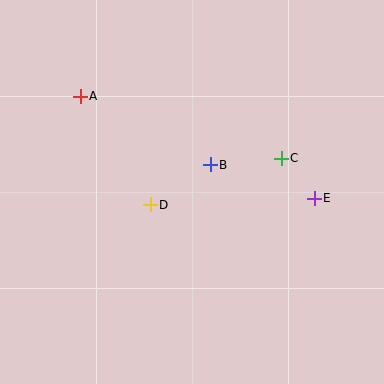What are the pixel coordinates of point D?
Point D is at (150, 205).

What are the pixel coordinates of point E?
Point E is at (314, 198).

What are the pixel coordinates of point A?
Point A is at (80, 96).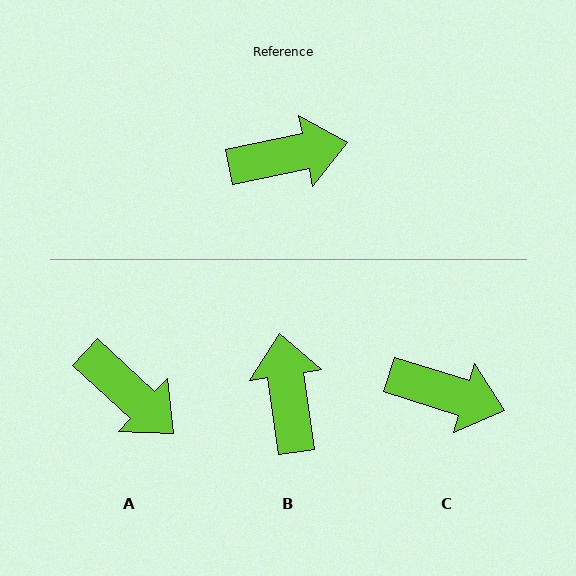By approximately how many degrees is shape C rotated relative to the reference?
Approximately 29 degrees clockwise.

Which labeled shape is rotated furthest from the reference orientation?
B, about 87 degrees away.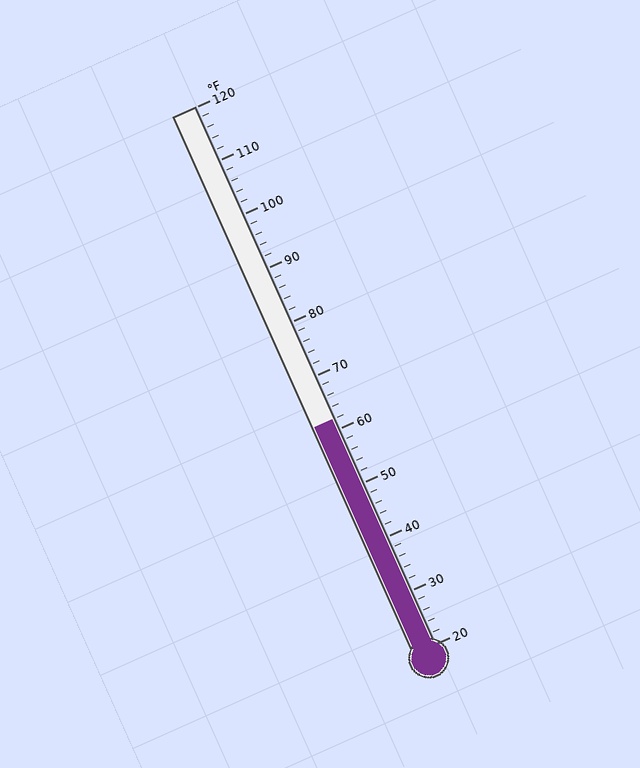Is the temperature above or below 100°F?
The temperature is below 100°F.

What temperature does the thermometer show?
The thermometer shows approximately 62°F.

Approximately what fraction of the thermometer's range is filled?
The thermometer is filled to approximately 40% of its range.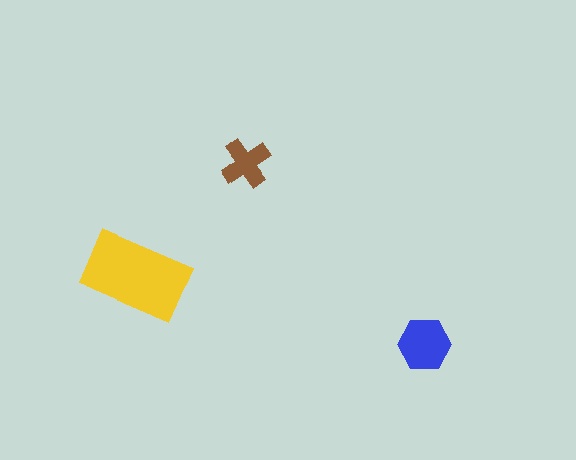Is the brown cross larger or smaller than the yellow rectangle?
Smaller.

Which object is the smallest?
The brown cross.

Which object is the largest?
The yellow rectangle.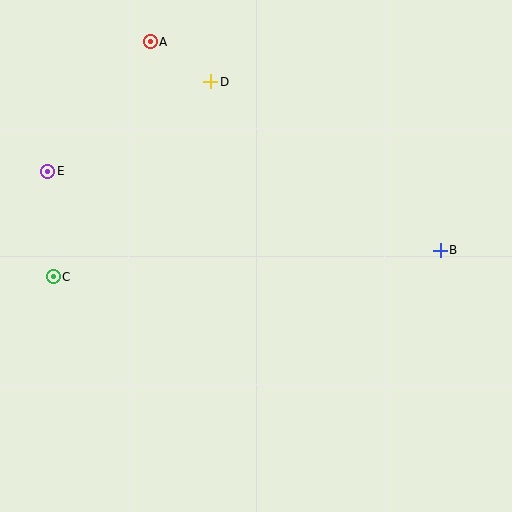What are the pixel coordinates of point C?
Point C is at (53, 277).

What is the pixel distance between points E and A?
The distance between E and A is 165 pixels.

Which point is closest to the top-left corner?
Point A is closest to the top-left corner.